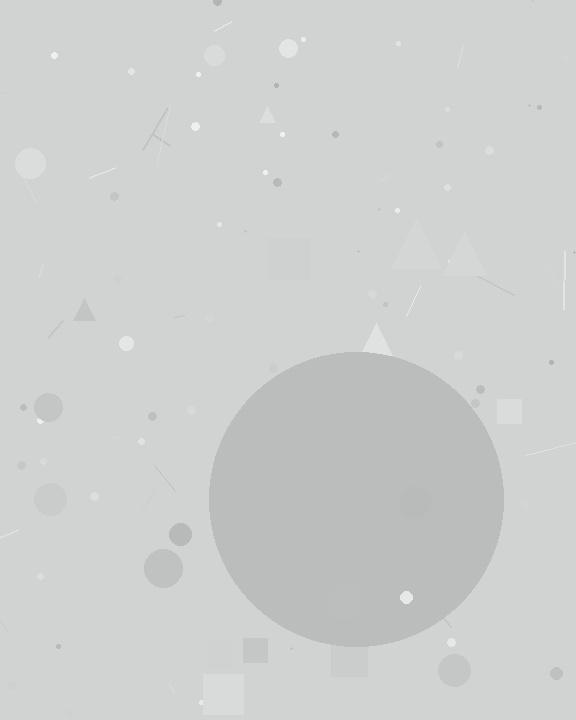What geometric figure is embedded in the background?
A circle is embedded in the background.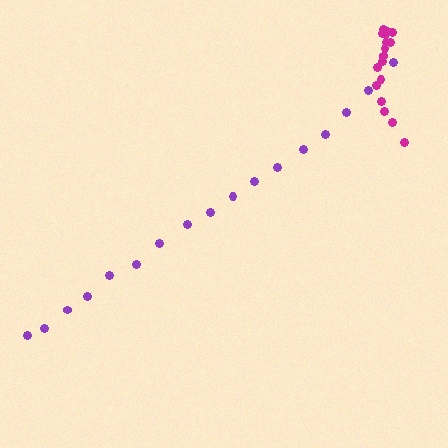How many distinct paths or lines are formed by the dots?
There are 2 distinct paths.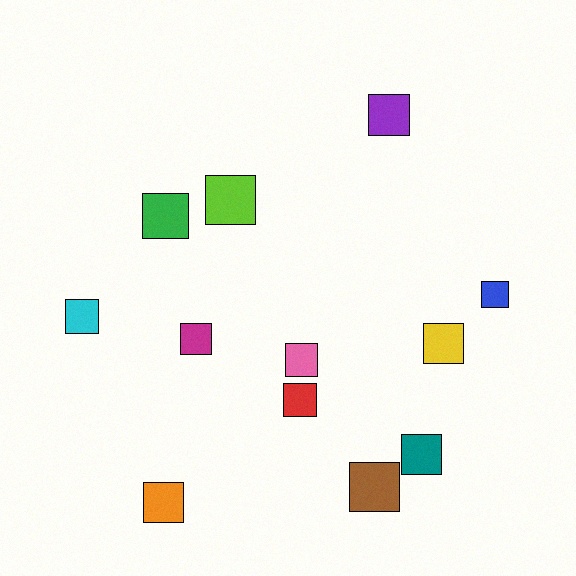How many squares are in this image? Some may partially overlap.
There are 12 squares.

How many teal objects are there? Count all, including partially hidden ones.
There is 1 teal object.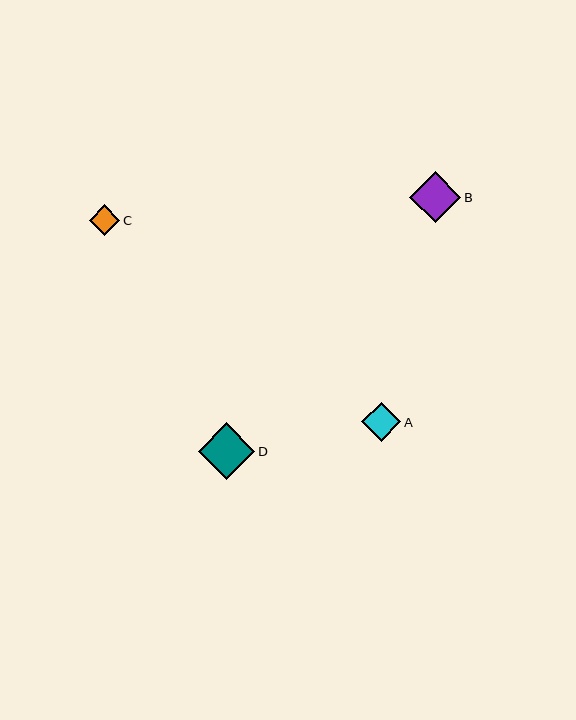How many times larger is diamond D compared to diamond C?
Diamond D is approximately 1.9 times the size of diamond C.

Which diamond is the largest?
Diamond D is the largest with a size of approximately 56 pixels.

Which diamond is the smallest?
Diamond C is the smallest with a size of approximately 30 pixels.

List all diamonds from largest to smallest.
From largest to smallest: D, B, A, C.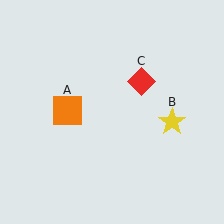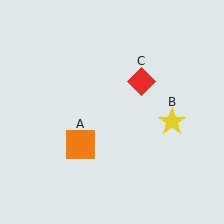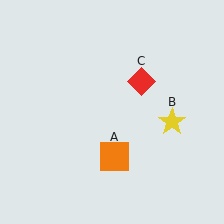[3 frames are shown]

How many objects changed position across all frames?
1 object changed position: orange square (object A).